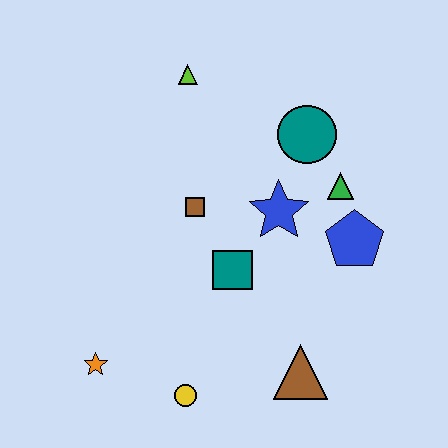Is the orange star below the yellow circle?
No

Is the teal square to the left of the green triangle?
Yes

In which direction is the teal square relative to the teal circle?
The teal square is below the teal circle.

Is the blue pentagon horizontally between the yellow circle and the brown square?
No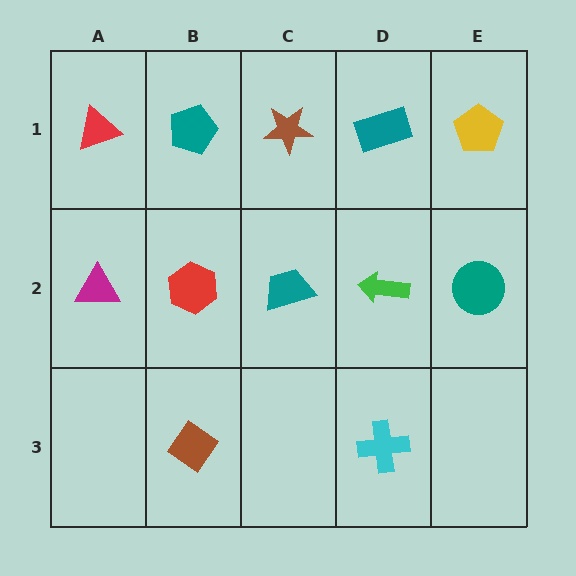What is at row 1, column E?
A yellow pentagon.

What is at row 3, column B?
A brown diamond.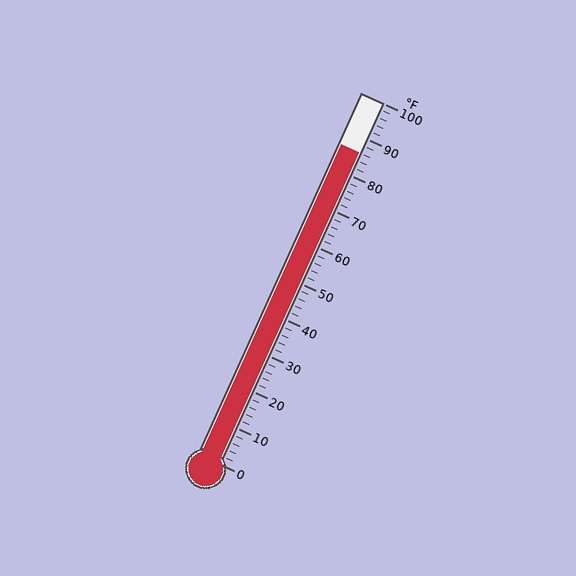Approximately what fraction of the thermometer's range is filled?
The thermometer is filled to approximately 85% of its range.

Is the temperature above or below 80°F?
The temperature is above 80°F.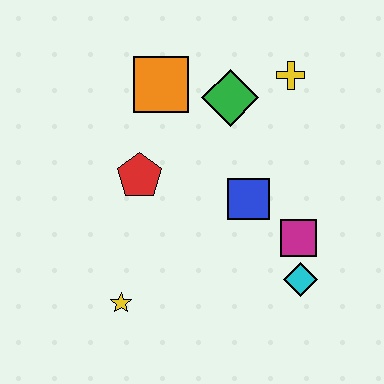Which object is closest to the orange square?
The green diamond is closest to the orange square.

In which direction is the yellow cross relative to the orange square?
The yellow cross is to the right of the orange square.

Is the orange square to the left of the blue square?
Yes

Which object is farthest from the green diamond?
The yellow star is farthest from the green diamond.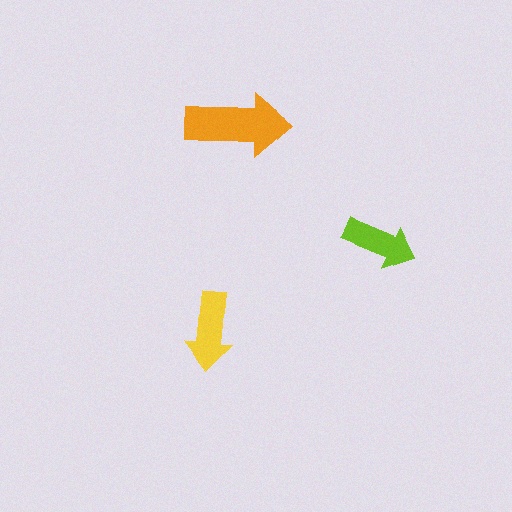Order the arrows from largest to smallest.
the orange one, the yellow one, the lime one.